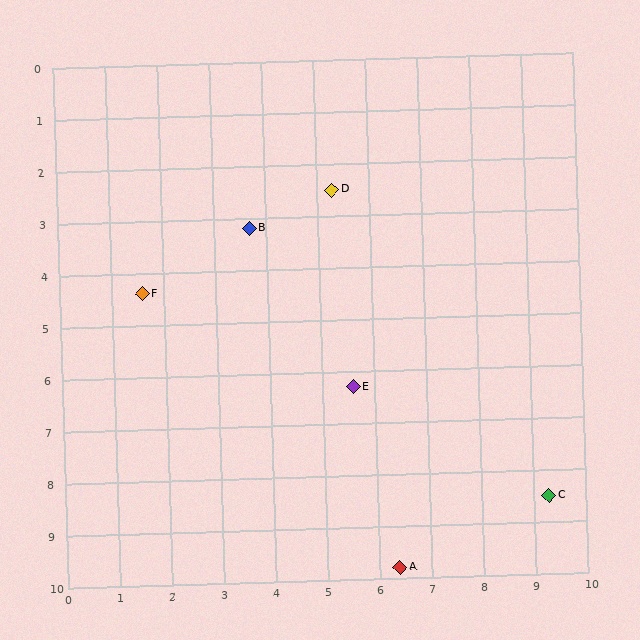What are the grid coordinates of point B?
Point B is at approximately (3.7, 3.2).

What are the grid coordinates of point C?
Point C is at approximately (9.3, 8.5).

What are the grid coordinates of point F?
Point F is at approximately (1.6, 4.4).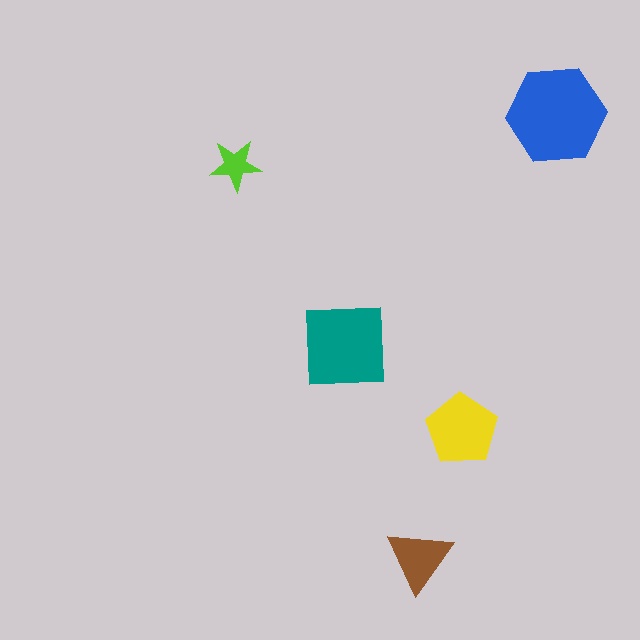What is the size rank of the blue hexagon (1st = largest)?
1st.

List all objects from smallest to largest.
The lime star, the brown triangle, the yellow pentagon, the teal square, the blue hexagon.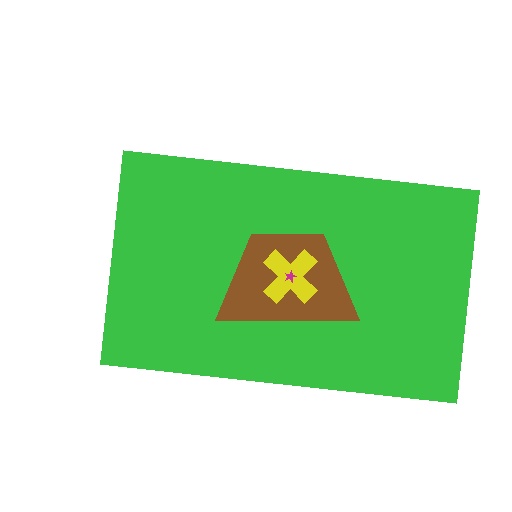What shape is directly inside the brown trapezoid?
The yellow cross.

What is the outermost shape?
The green rectangle.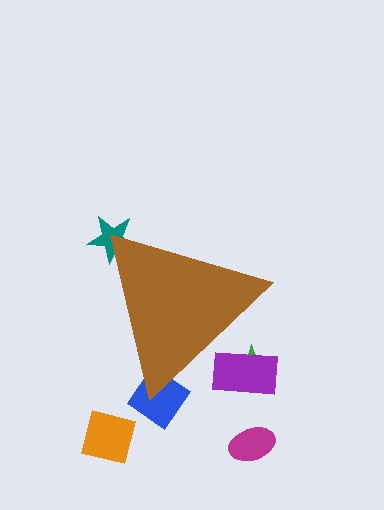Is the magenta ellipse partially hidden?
No, the magenta ellipse is fully visible.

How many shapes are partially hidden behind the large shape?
4 shapes are partially hidden.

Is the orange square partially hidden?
No, the orange square is fully visible.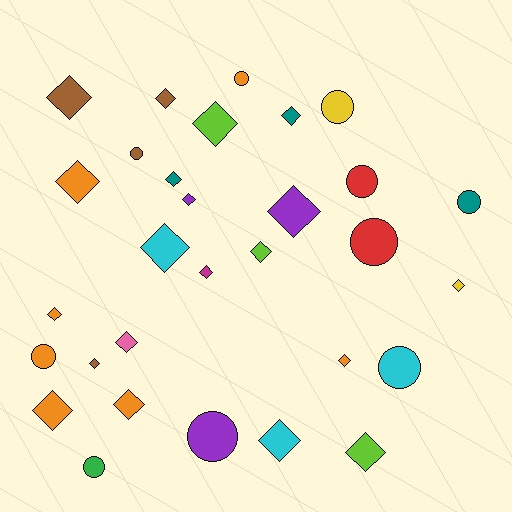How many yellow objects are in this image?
There are 2 yellow objects.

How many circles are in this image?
There are 10 circles.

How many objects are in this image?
There are 30 objects.